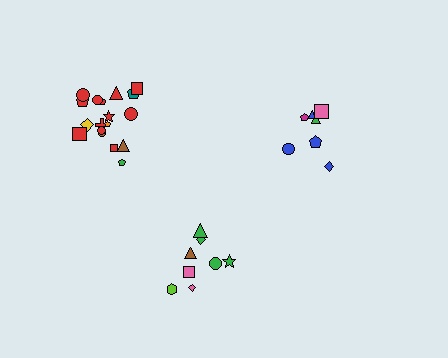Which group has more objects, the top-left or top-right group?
The top-left group.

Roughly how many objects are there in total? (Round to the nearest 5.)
Roughly 35 objects in total.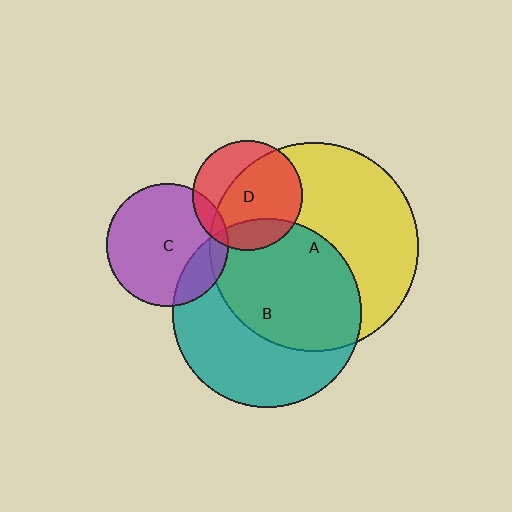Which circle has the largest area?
Circle A (yellow).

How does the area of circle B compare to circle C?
Approximately 2.4 times.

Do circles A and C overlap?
Yes.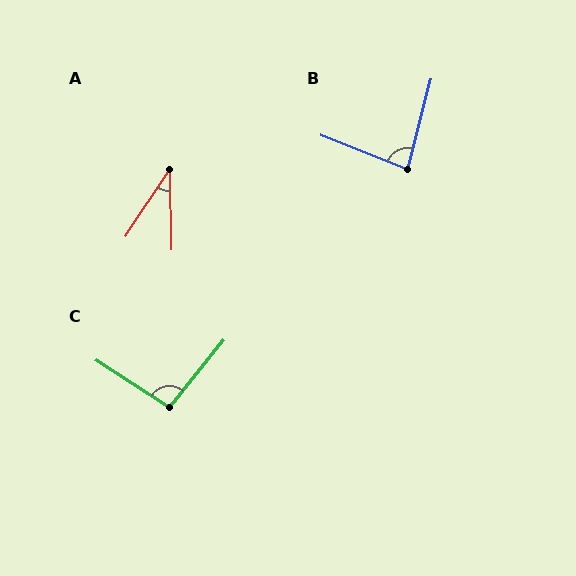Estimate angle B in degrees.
Approximately 82 degrees.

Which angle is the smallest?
A, at approximately 35 degrees.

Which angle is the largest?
C, at approximately 96 degrees.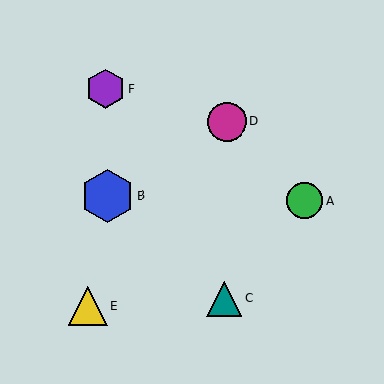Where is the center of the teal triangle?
The center of the teal triangle is at (224, 299).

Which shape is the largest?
The blue hexagon (labeled B) is the largest.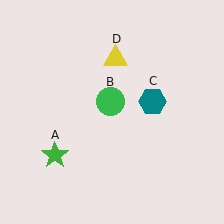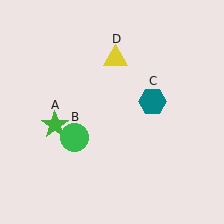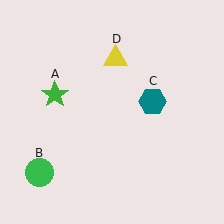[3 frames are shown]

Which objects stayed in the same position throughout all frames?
Teal hexagon (object C) and yellow triangle (object D) remained stationary.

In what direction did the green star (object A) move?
The green star (object A) moved up.